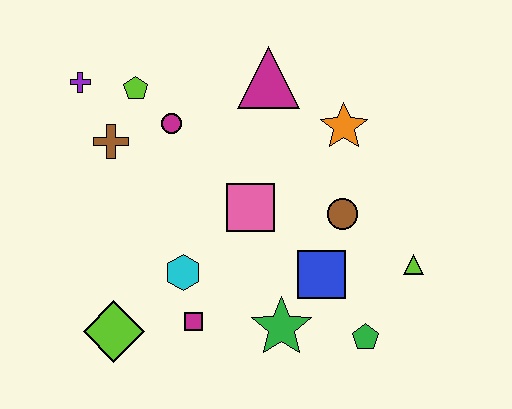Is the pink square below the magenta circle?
Yes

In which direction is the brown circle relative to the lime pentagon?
The brown circle is to the right of the lime pentagon.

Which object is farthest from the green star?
The purple cross is farthest from the green star.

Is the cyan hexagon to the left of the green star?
Yes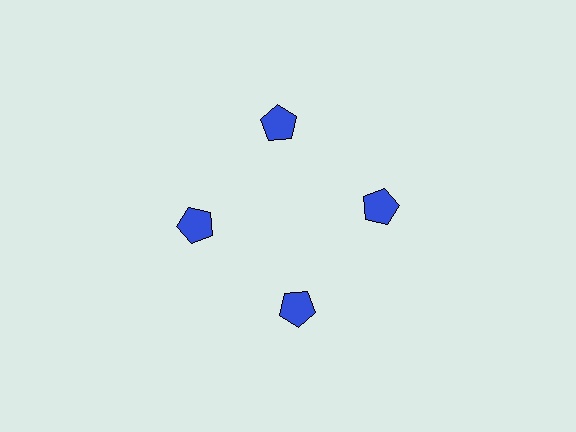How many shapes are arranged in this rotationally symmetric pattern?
There are 4 shapes, arranged in 4 groups of 1.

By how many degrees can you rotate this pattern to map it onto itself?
The pattern maps onto itself every 90 degrees of rotation.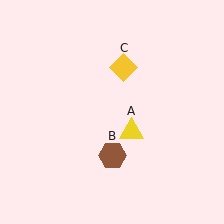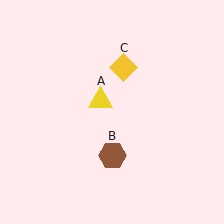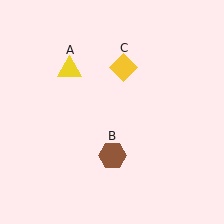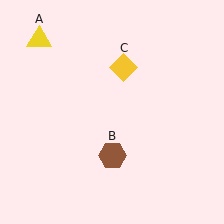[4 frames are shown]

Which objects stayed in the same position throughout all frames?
Brown hexagon (object B) and yellow diamond (object C) remained stationary.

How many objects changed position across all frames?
1 object changed position: yellow triangle (object A).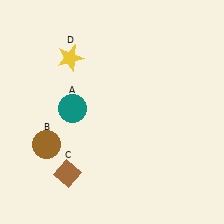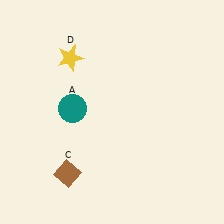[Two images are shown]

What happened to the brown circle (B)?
The brown circle (B) was removed in Image 2. It was in the bottom-left area of Image 1.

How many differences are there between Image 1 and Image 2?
There is 1 difference between the two images.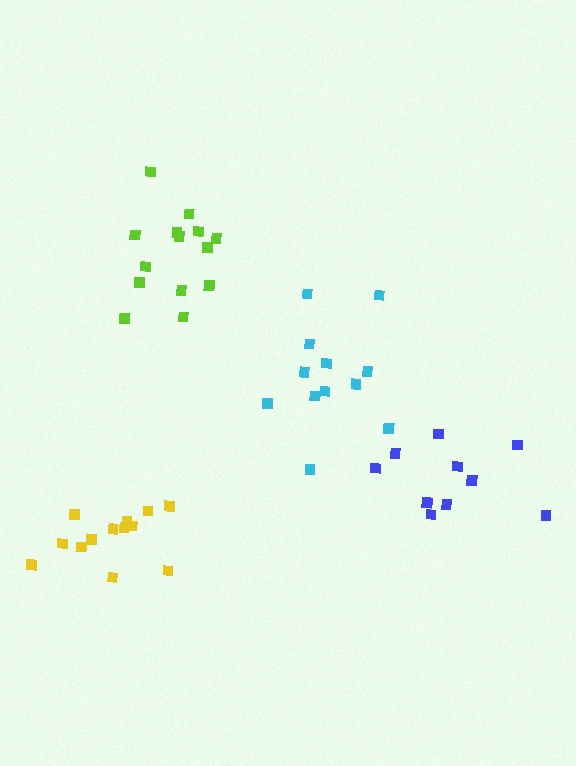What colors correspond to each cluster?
The clusters are colored: yellow, lime, cyan, blue.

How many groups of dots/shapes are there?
There are 4 groups.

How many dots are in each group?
Group 1: 13 dots, Group 2: 14 dots, Group 3: 12 dots, Group 4: 10 dots (49 total).